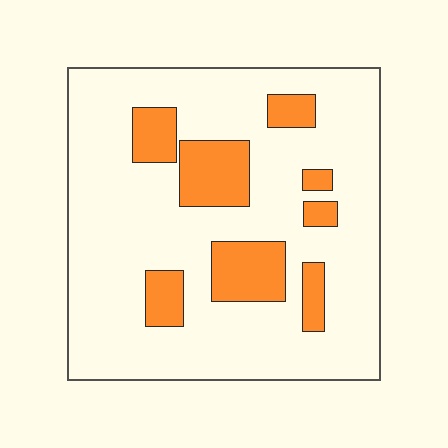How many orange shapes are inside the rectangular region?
8.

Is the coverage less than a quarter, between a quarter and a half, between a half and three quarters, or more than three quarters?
Less than a quarter.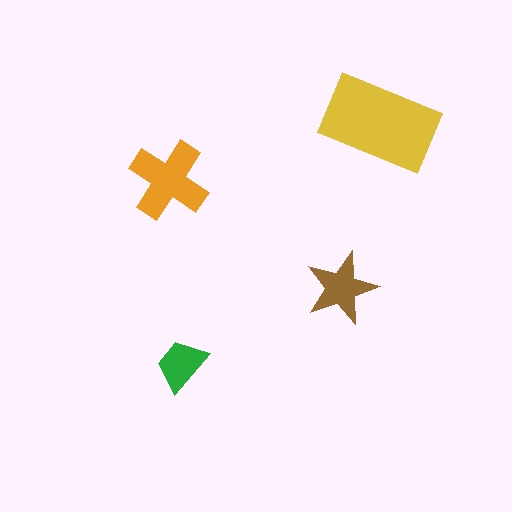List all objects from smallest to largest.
The green trapezoid, the brown star, the orange cross, the yellow rectangle.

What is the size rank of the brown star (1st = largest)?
3rd.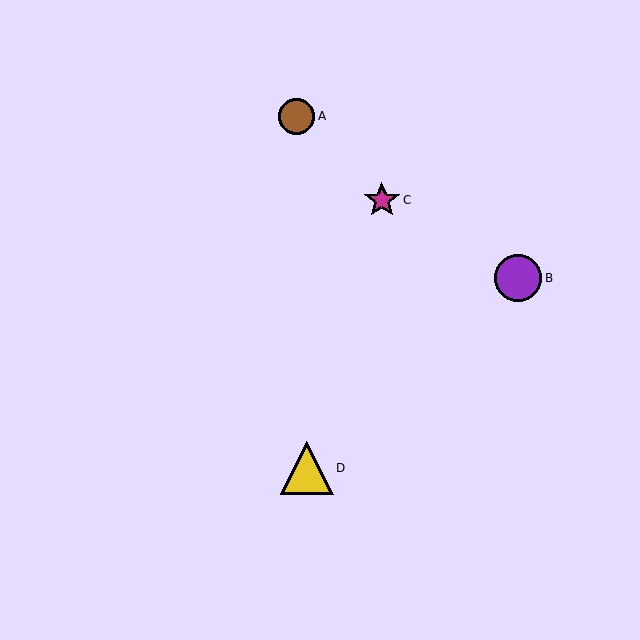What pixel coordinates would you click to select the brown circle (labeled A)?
Click at (297, 116) to select the brown circle A.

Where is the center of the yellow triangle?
The center of the yellow triangle is at (307, 468).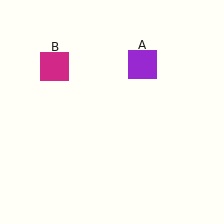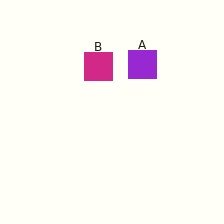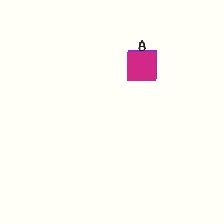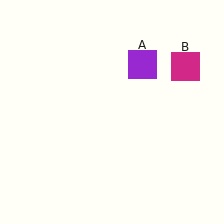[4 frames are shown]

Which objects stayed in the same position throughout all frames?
Purple square (object A) remained stationary.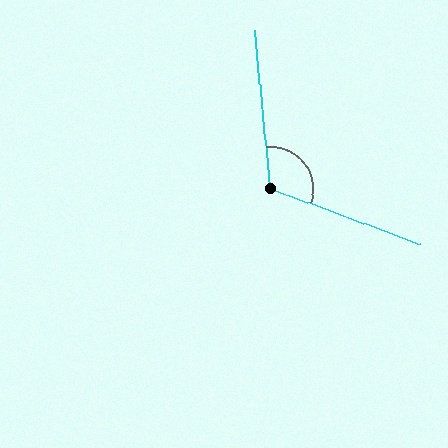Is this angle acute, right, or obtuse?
It is obtuse.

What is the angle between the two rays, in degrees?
Approximately 116 degrees.